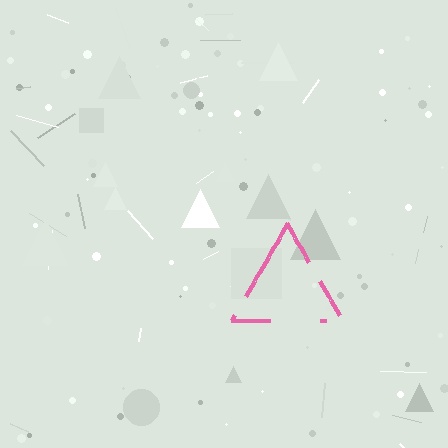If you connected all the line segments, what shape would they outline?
They would outline a triangle.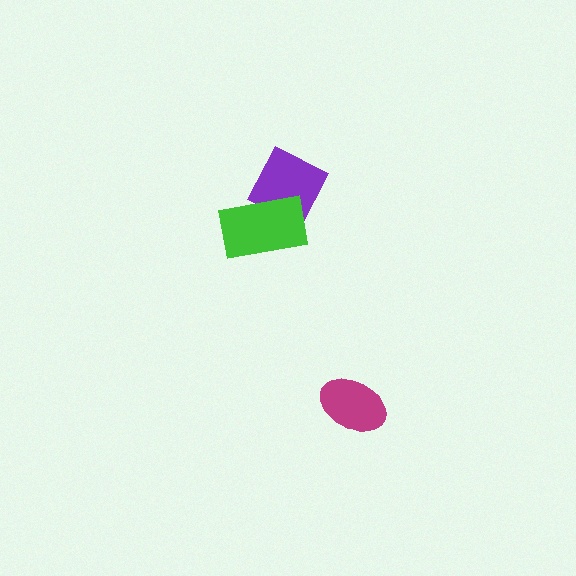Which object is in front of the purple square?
The green rectangle is in front of the purple square.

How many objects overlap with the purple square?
1 object overlaps with the purple square.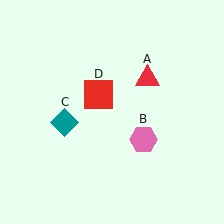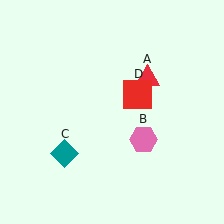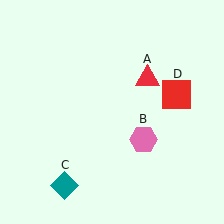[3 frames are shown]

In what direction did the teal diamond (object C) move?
The teal diamond (object C) moved down.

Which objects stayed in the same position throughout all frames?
Red triangle (object A) and pink hexagon (object B) remained stationary.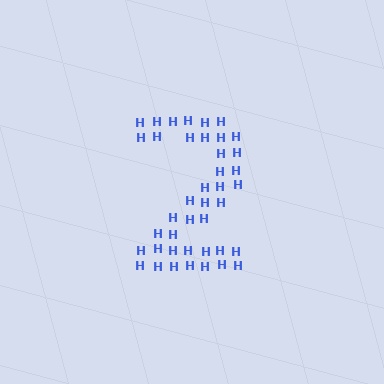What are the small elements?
The small elements are letter H's.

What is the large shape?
The large shape is the digit 2.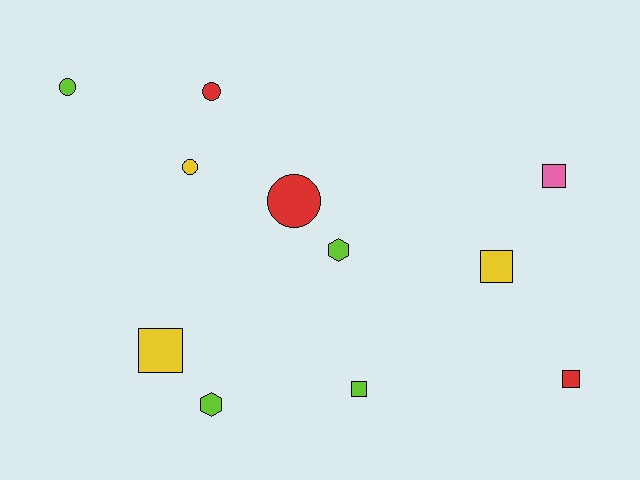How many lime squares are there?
There is 1 lime square.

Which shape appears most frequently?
Square, with 5 objects.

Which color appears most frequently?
Lime, with 4 objects.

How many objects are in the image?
There are 11 objects.